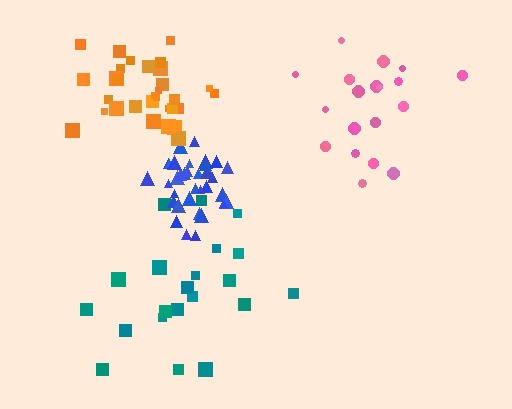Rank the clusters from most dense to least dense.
blue, orange, pink, teal.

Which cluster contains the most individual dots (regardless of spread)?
Blue (34).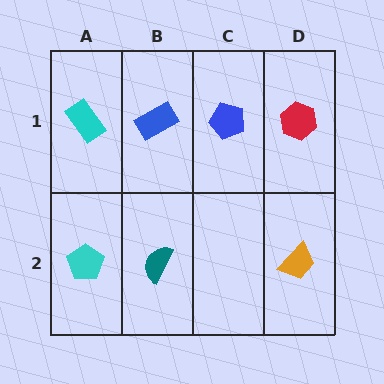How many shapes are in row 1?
4 shapes.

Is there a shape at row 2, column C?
No, that cell is empty.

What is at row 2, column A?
A cyan pentagon.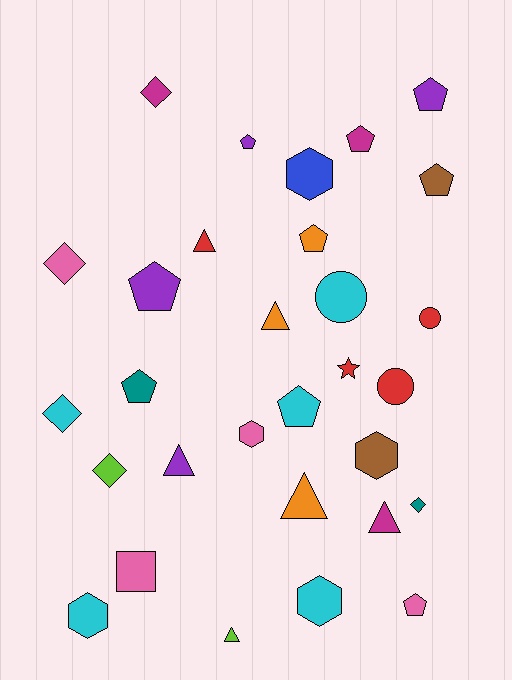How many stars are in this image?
There is 1 star.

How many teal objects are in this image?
There are 2 teal objects.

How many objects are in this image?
There are 30 objects.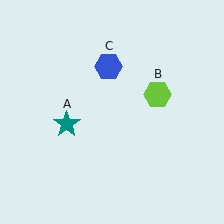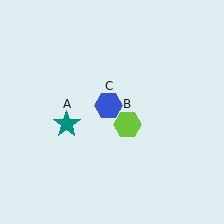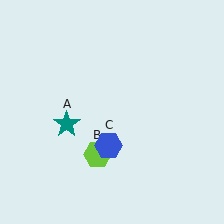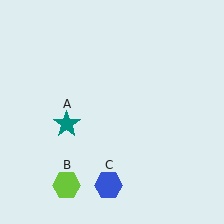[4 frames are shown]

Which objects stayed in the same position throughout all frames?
Teal star (object A) remained stationary.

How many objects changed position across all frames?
2 objects changed position: lime hexagon (object B), blue hexagon (object C).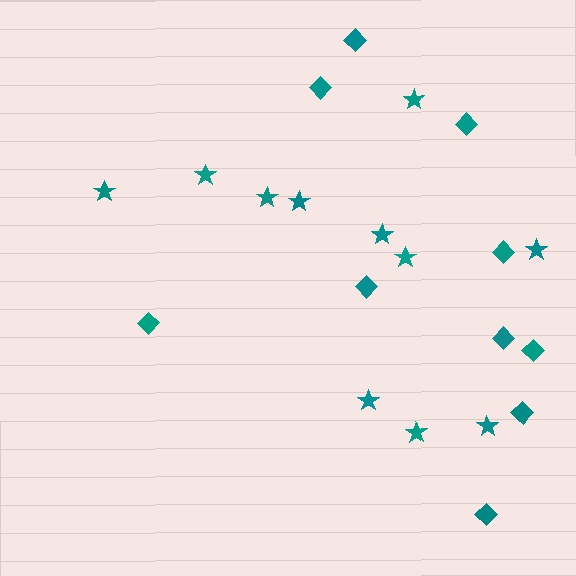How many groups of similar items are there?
There are 2 groups: one group of diamonds (10) and one group of stars (11).